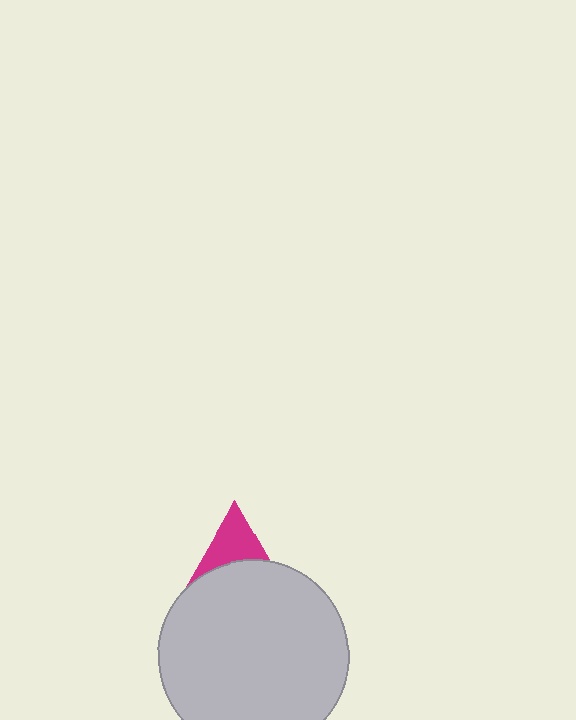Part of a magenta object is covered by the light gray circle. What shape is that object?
It is a triangle.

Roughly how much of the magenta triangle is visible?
A small part of it is visible (roughly 31%).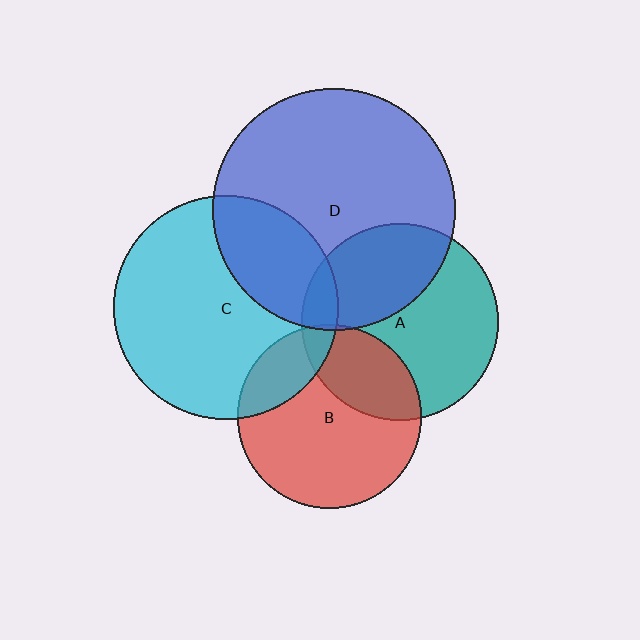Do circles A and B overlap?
Yes.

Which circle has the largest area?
Circle D (blue).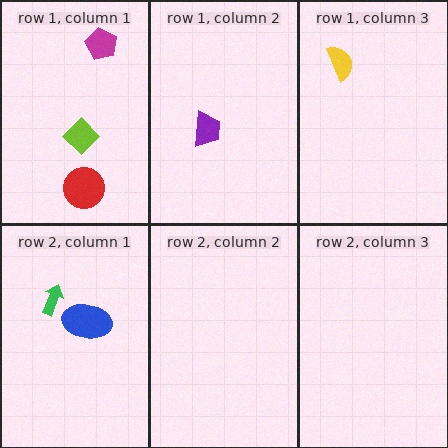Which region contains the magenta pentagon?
The row 1, column 1 region.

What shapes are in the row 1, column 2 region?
The purple trapezoid.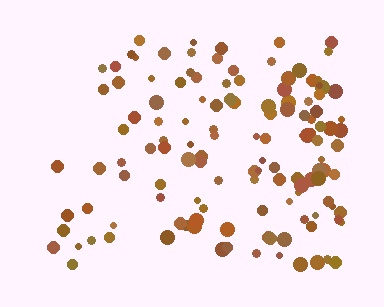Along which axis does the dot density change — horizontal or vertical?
Horizontal.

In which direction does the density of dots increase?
From left to right, with the right side densest.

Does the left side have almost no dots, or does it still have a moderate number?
Still a moderate number, just noticeably fewer than the right.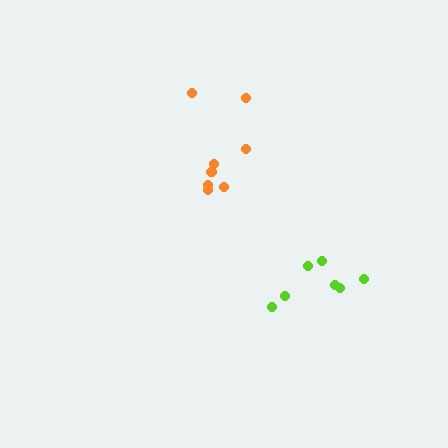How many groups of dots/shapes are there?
There are 2 groups.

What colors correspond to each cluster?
The clusters are colored: lime, orange.